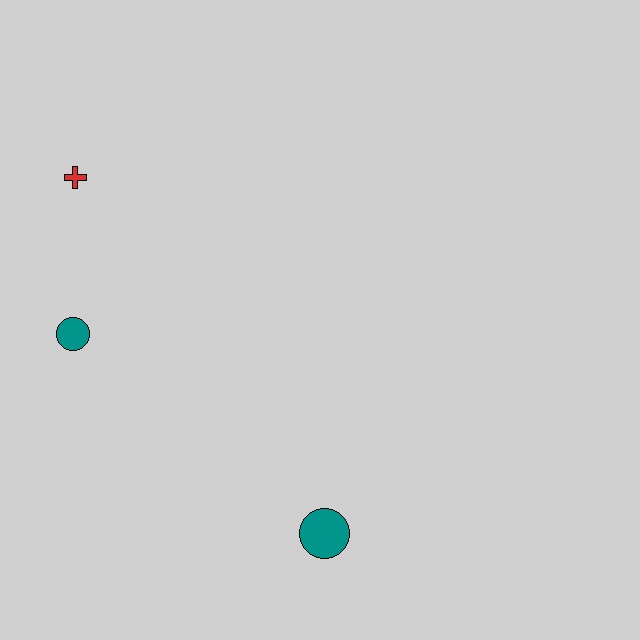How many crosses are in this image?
There is 1 cross.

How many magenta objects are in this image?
There are no magenta objects.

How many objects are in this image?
There are 3 objects.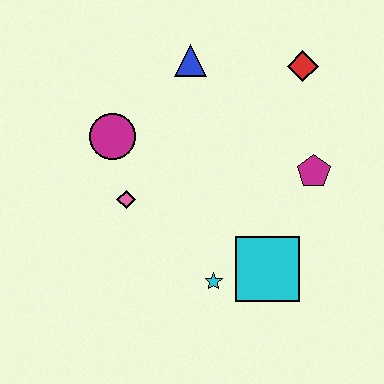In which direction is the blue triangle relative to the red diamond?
The blue triangle is to the left of the red diamond.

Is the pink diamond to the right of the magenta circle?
Yes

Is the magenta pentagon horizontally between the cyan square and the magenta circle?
No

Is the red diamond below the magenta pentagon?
No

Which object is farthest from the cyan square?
The blue triangle is farthest from the cyan square.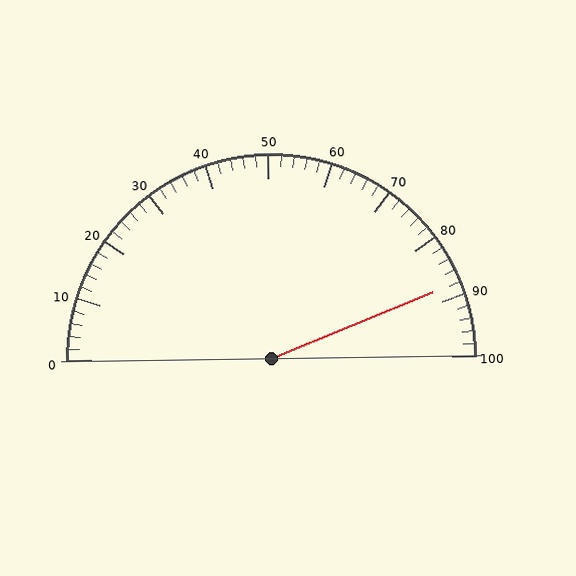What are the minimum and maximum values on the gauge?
The gauge ranges from 0 to 100.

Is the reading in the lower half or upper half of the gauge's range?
The reading is in the upper half of the range (0 to 100).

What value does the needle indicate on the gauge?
The needle indicates approximately 88.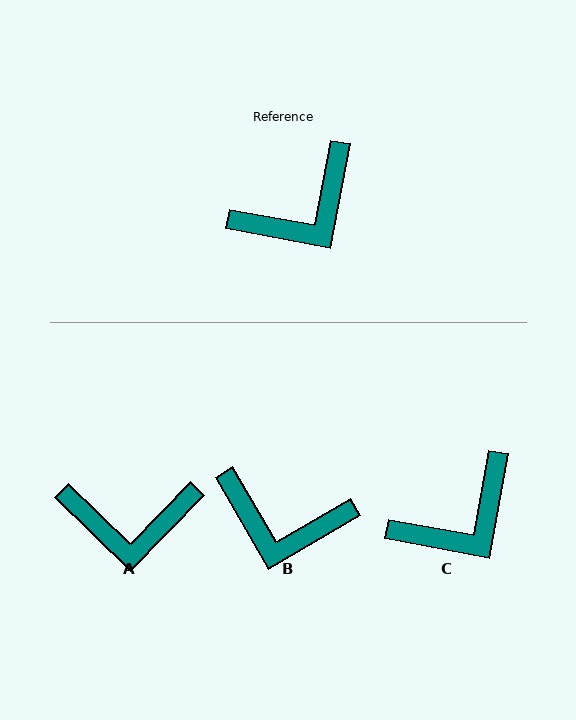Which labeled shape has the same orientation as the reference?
C.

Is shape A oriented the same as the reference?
No, it is off by about 34 degrees.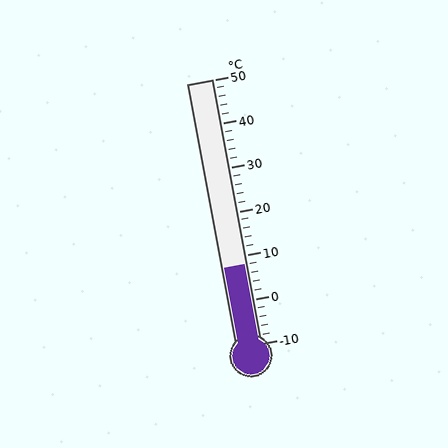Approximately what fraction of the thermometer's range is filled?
The thermometer is filled to approximately 30% of its range.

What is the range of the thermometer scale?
The thermometer scale ranges from -10°C to 50°C.